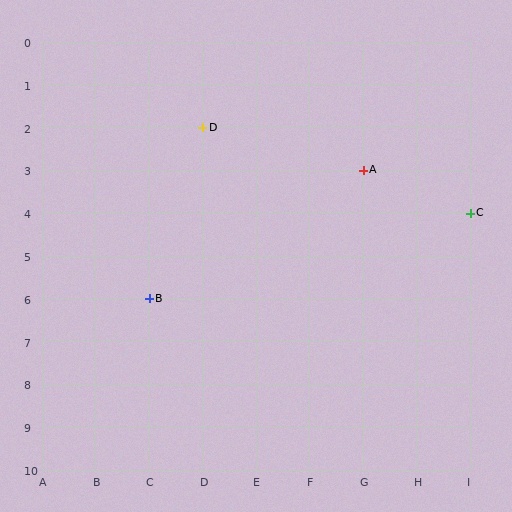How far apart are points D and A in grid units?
Points D and A are 3 columns and 1 row apart (about 3.2 grid units diagonally).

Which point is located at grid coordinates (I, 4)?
Point C is at (I, 4).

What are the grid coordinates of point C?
Point C is at grid coordinates (I, 4).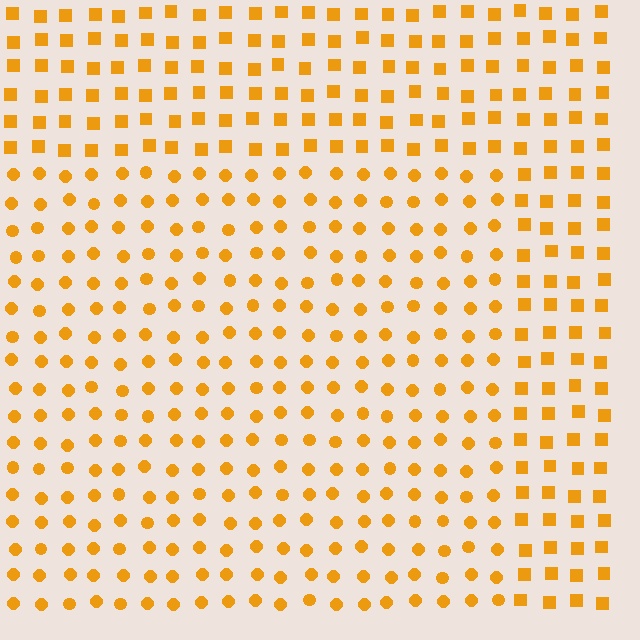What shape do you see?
I see a rectangle.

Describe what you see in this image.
The image is filled with small orange elements arranged in a uniform grid. A rectangle-shaped region contains circles, while the surrounding area contains squares. The boundary is defined purely by the change in element shape.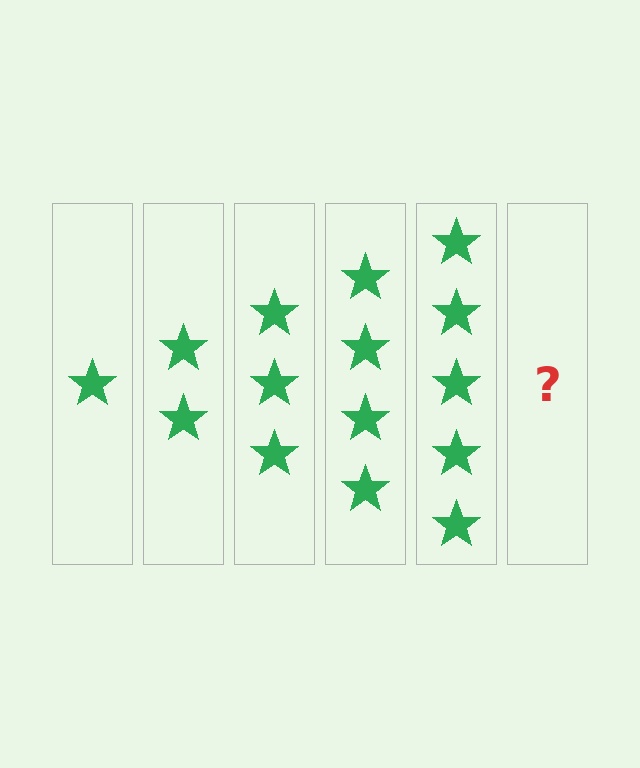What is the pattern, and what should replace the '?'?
The pattern is that each step adds one more star. The '?' should be 6 stars.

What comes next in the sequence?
The next element should be 6 stars.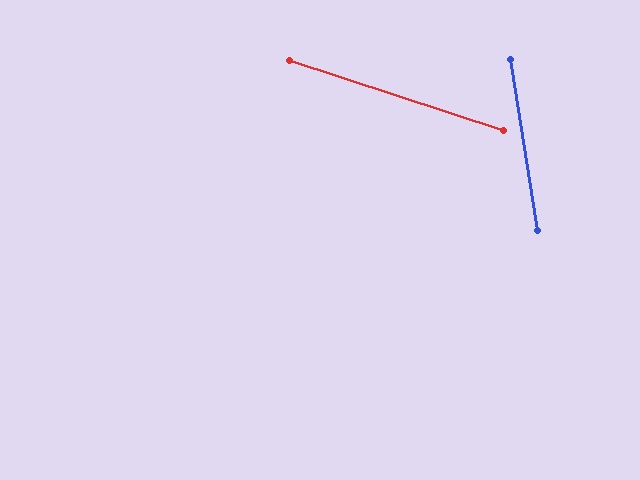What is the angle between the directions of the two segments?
Approximately 63 degrees.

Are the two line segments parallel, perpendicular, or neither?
Neither parallel nor perpendicular — they differ by about 63°.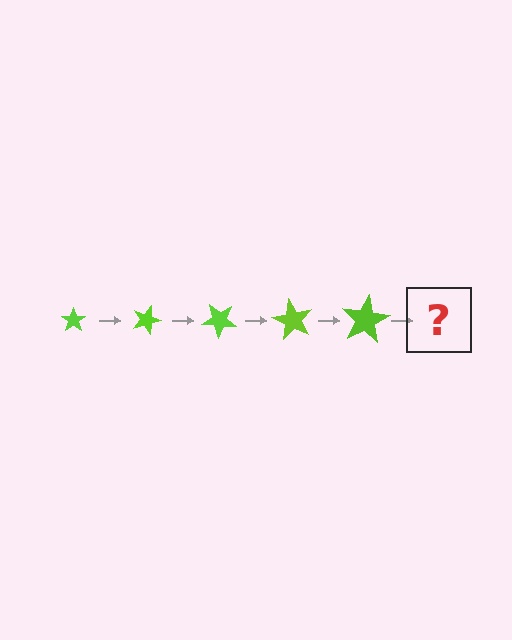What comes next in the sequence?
The next element should be a star, larger than the previous one and rotated 100 degrees from the start.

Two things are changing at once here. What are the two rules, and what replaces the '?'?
The two rules are that the star grows larger each step and it rotates 20 degrees each step. The '?' should be a star, larger than the previous one and rotated 100 degrees from the start.